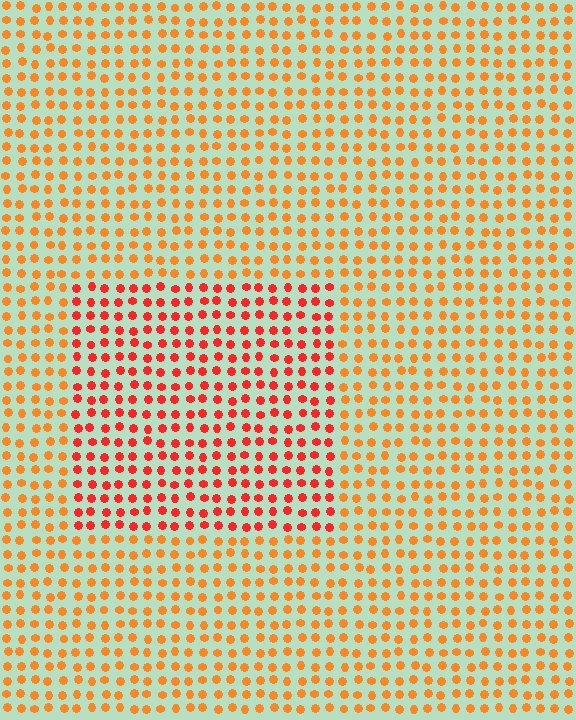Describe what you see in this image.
The image is filled with small orange elements in a uniform arrangement. A rectangle-shaped region is visible where the elements are tinted to a slightly different hue, forming a subtle color boundary.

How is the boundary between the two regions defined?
The boundary is defined purely by a slight shift in hue (about 29 degrees). Spacing, size, and orientation are identical on both sides.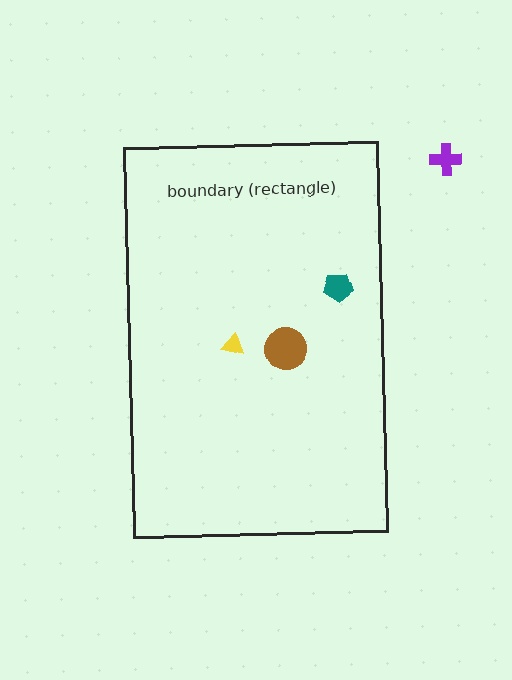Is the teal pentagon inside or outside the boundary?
Inside.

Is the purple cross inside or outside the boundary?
Outside.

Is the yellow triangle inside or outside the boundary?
Inside.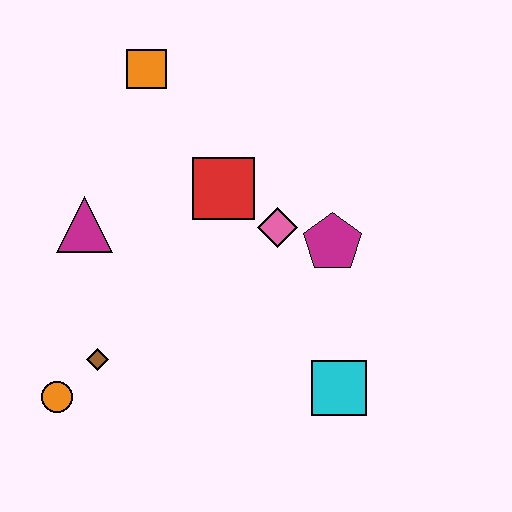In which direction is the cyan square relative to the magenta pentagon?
The cyan square is below the magenta pentagon.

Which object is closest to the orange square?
The red square is closest to the orange square.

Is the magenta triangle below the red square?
Yes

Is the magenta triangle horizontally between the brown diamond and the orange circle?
Yes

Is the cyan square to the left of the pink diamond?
No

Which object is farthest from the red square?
The orange circle is farthest from the red square.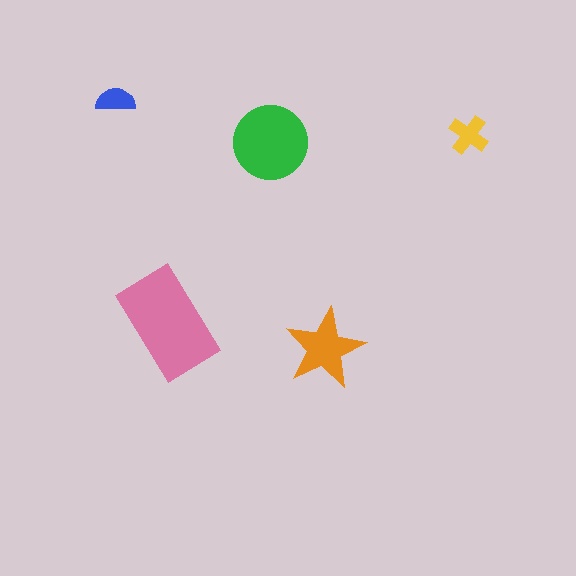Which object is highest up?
The blue semicircle is topmost.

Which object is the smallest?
The blue semicircle.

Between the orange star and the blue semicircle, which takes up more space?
The orange star.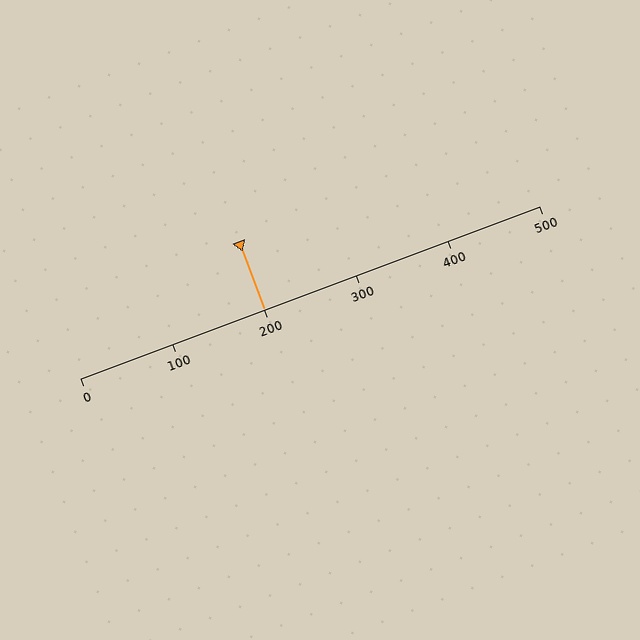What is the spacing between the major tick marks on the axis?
The major ticks are spaced 100 apart.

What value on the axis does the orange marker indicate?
The marker indicates approximately 200.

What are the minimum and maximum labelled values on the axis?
The axis runs from 0 to 500.